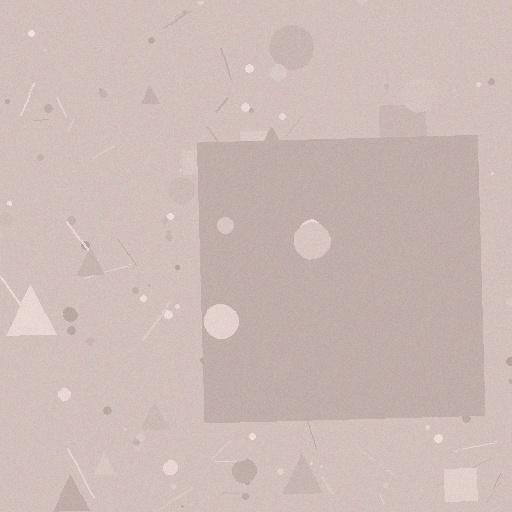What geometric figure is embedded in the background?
A square is embedded in the background.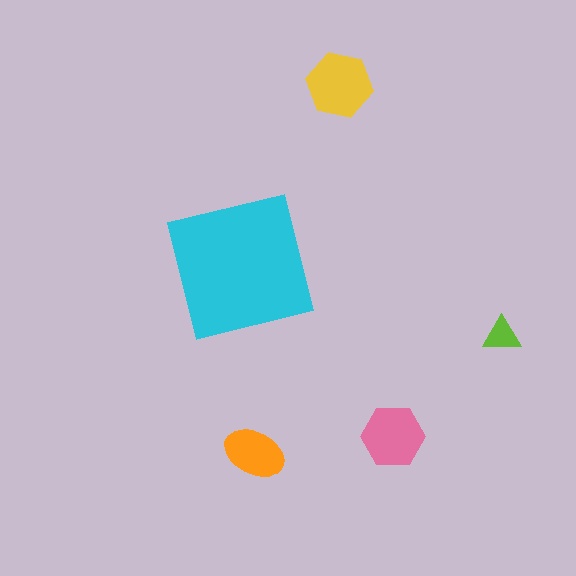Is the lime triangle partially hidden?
No, the lime triangle is fully visible.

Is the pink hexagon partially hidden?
No, the pink hexagon is fully visible.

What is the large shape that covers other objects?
A cyan square.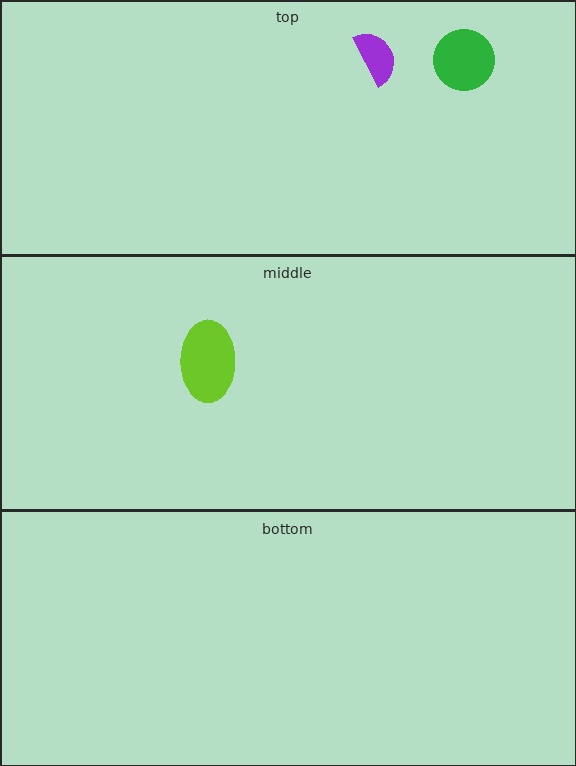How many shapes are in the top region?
2.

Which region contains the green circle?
The top region.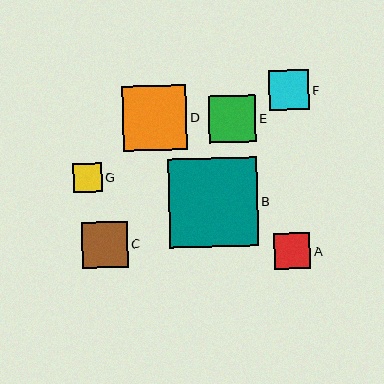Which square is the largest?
Square B is the largest with a size of approximately 89 pixels.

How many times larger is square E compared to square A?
Square E is approximately 1.3 times the size of square A.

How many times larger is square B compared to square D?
Square B is approximately 1.4 times the size of square D.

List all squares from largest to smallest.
From largest to smallest: B, D, E, C, F, A, G.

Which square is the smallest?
Square G is the smallest with a size of approximately 29 pixels.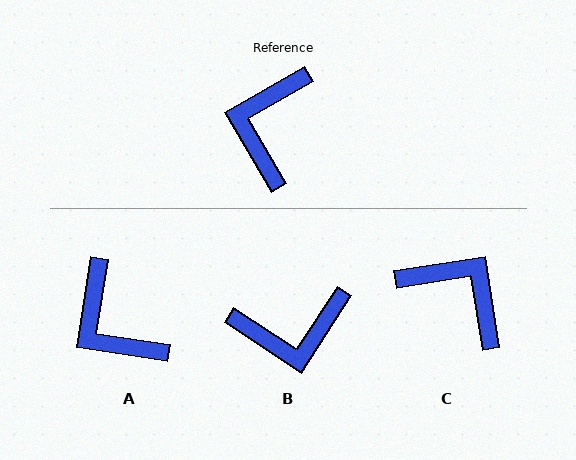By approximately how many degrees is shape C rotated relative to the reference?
Approximately 111 degrees clockwise.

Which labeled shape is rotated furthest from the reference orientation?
B, about 117 degrees away.